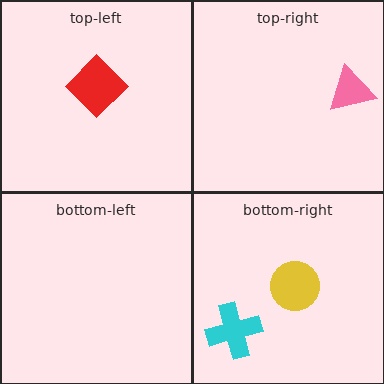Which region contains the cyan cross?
The bottom-right region.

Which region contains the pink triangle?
The top-right region.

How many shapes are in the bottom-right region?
2.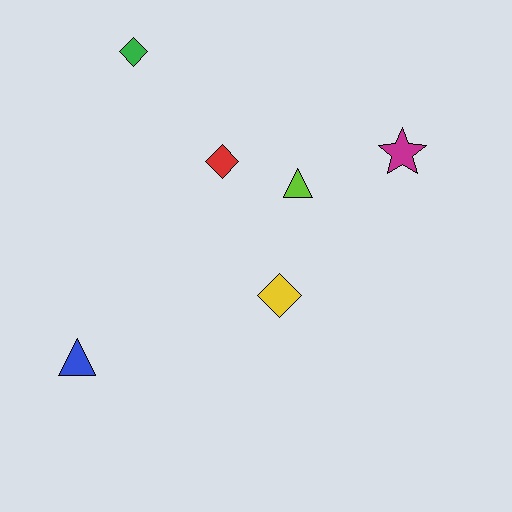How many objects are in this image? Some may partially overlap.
There are 6 objects.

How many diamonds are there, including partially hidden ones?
There are 3 diamonds.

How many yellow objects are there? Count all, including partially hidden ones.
There is 1 yellow object.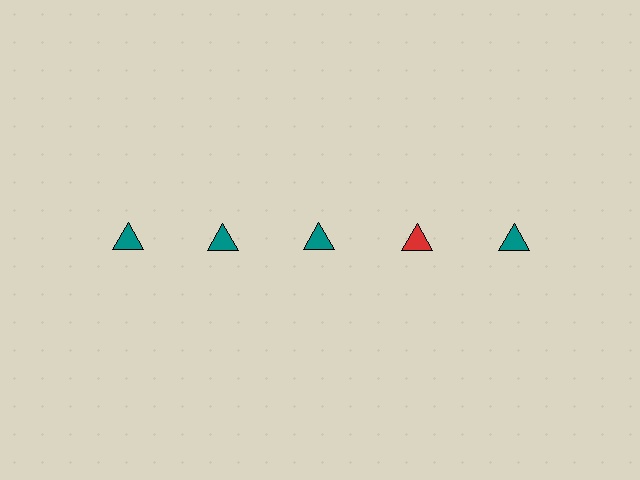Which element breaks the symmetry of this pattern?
The red triangle in the top row, second from right column breaks the symmetry. All other shapes are teal triangles.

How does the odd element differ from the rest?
It has a different color: red instead of teal.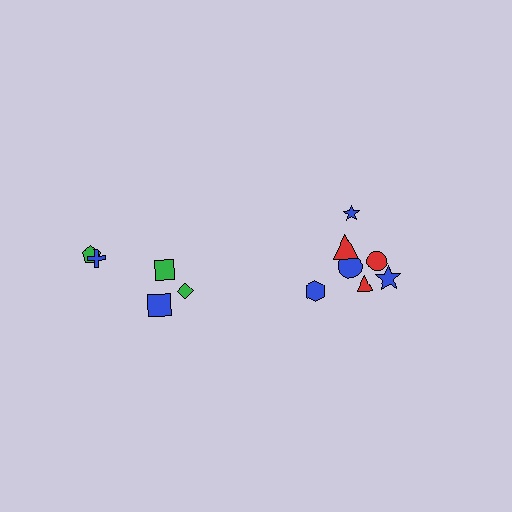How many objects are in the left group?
There are 5 objects.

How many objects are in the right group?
There are 7 objects.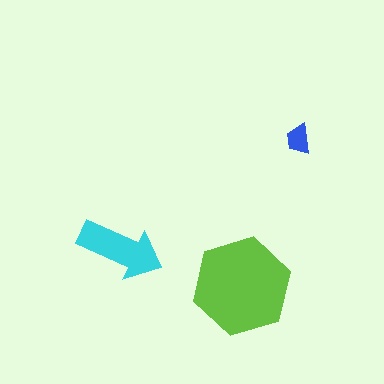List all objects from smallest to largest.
The blue trapezoid, the cyan arrow, the lime hexagon.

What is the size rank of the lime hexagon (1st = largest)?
1st.